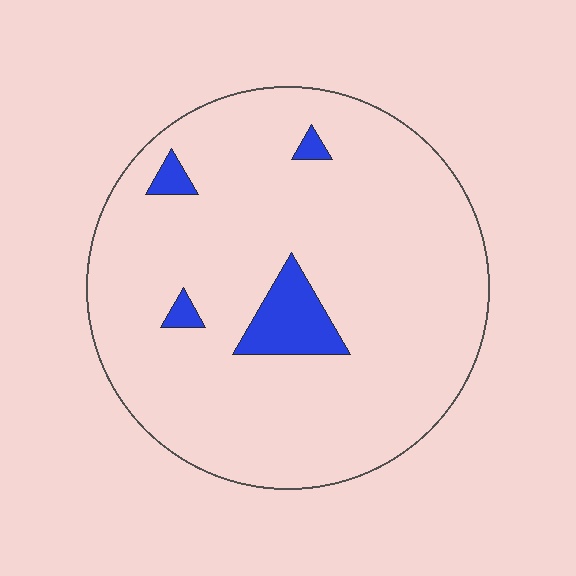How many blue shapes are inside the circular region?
4.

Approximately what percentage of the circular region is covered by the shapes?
Approximately 5%.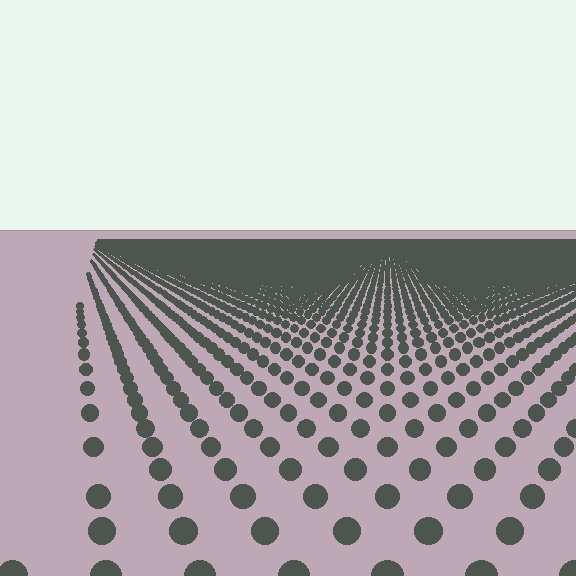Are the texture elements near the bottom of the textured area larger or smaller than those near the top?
Larger. Near the bottom, elements are closer to the viewer and appear at a bigger on-screen size.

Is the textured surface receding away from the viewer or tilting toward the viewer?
The surface is receding away from the viewer. Texture elements get smaller and denser toward the top.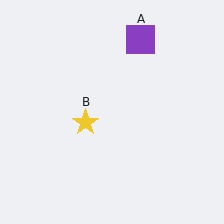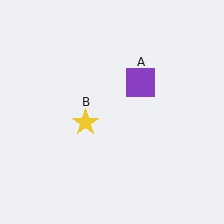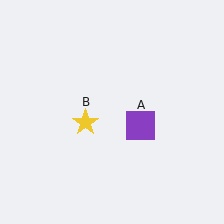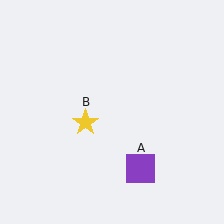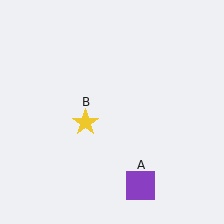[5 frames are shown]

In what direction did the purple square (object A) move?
The purple square (object A) moved down.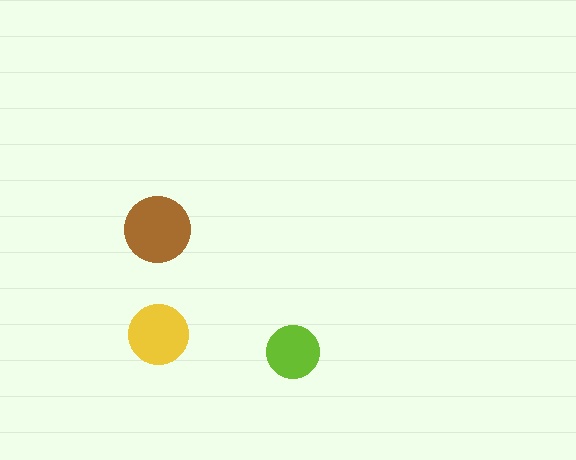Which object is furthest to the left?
The brown circle is leftmost.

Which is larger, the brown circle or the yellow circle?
The brown one.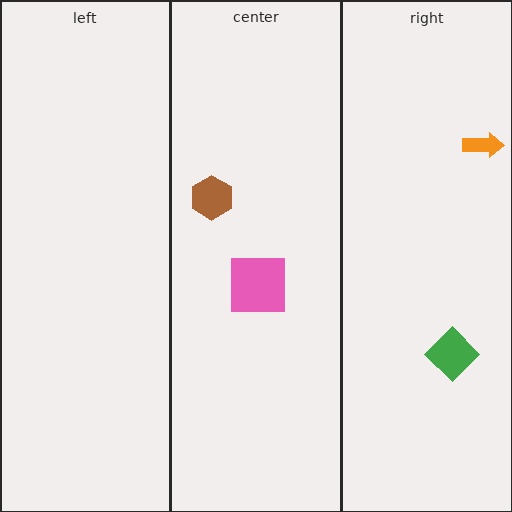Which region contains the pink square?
The center region.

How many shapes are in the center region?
2.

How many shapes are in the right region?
2.